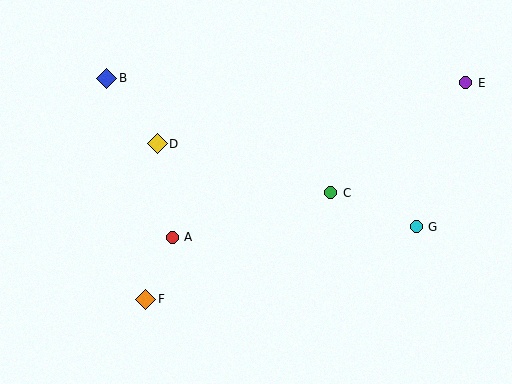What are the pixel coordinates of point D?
Point D is at (157, 144).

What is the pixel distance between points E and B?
The distance between E and B is 359 pixels.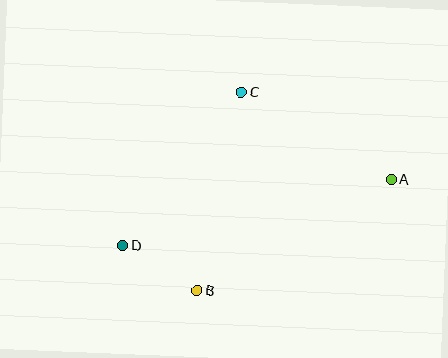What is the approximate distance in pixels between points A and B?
The distance between A and B is approximately 224 pixels.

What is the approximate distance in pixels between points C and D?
The distance between C and D is approximately 194 pixels.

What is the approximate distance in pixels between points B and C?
The distance between B and C is approximately 203 pixels.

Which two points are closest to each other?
Points B and D are closest to each other.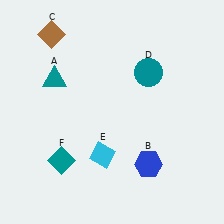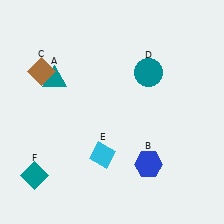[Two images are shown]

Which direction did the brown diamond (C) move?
The brown diamond (C) moved down.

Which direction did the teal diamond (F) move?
The teal diamond (F) moved left.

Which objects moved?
The objects that moved are: the brown diamond (C), the teal diamond (F).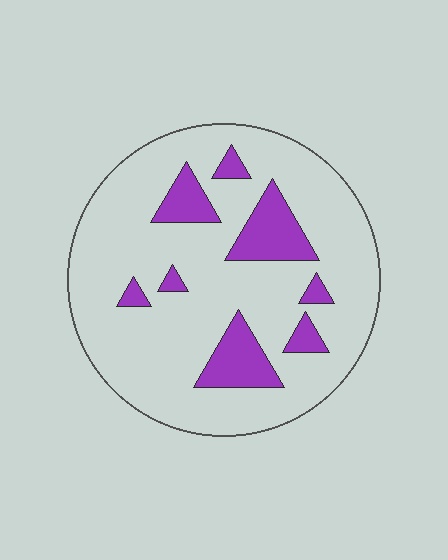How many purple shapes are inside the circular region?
8.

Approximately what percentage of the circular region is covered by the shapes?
Approximately 15%.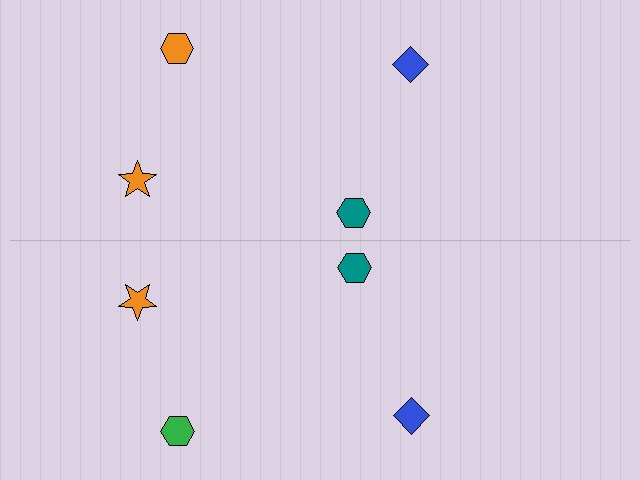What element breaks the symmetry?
The green hexagon on the bottom side breaks the symmetry — its mirror counterpart is orange.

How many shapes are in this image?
There are 8 shapes in this image.